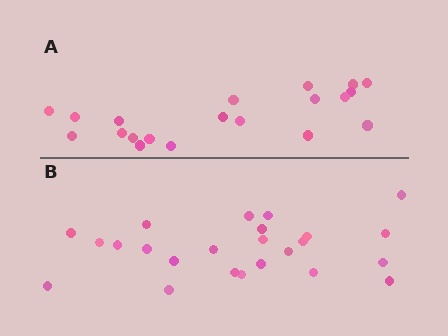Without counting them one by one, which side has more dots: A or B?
Region B (the bottom region) has more dots.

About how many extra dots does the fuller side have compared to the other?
Region B has about 4 more dots than region A.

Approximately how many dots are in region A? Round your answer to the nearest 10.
About 20 dots.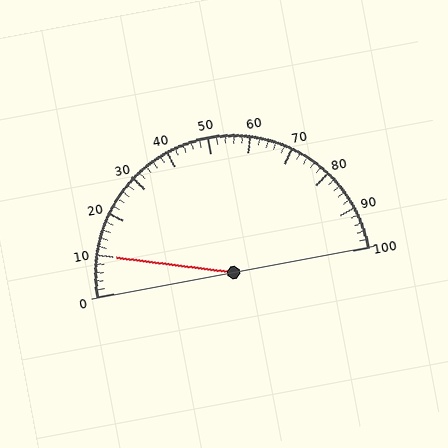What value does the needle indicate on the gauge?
The needle indicates approximately 10.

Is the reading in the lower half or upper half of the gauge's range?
The reading is in the lower half of the range (0 to 100).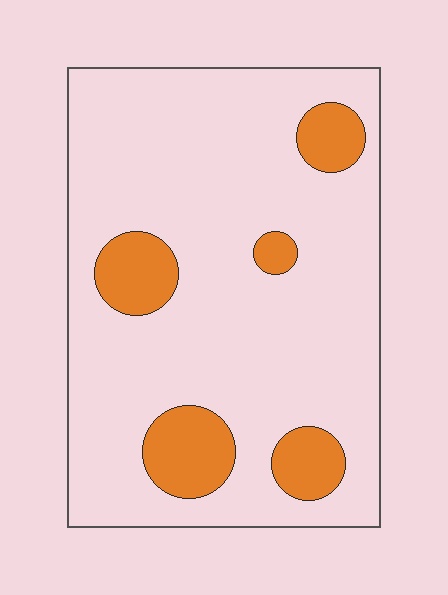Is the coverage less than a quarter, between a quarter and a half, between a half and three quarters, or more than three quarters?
Less than a quarter.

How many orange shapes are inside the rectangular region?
5.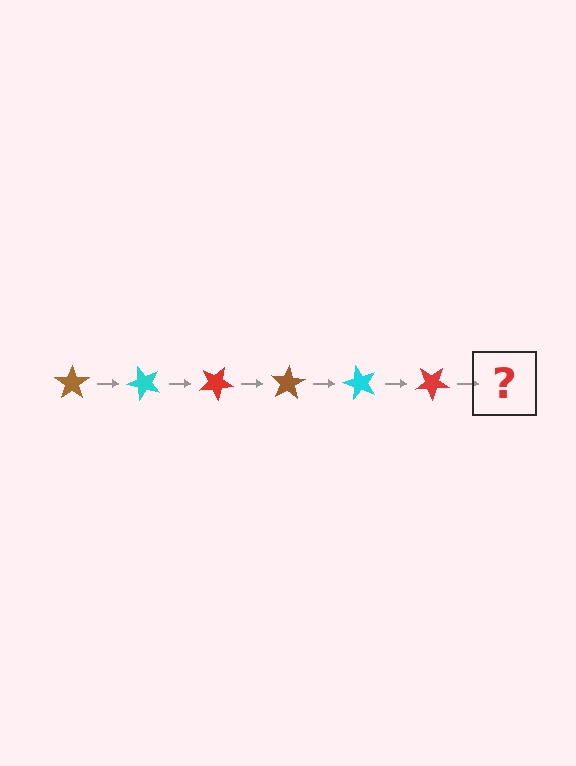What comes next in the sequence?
The next element should be a brown star, rotated 300 degrees from the start.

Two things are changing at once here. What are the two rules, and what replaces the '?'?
The two rules are that it rotates 50 degrees each step and the color cycles through brown, cyan, and red. The '?' should be a brown star, rotated 300 degrees from the start.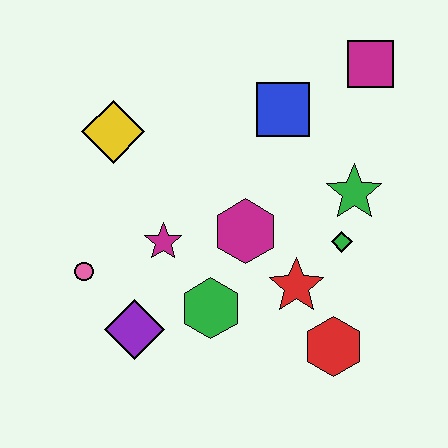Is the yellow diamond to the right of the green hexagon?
No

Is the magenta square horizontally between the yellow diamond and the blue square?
No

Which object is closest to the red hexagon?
The red star is closest to the red hexagon.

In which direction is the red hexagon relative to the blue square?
The red hexagon is below the blue square.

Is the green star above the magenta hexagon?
Yes